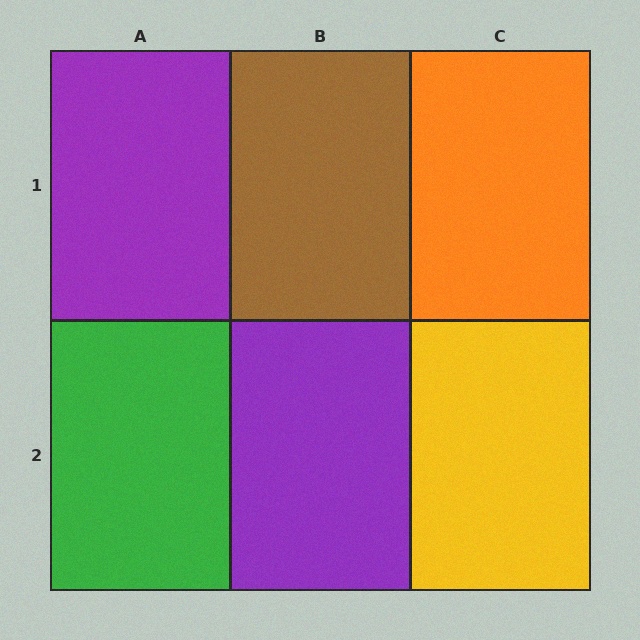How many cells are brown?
1 cell is brown.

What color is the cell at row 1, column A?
Purple.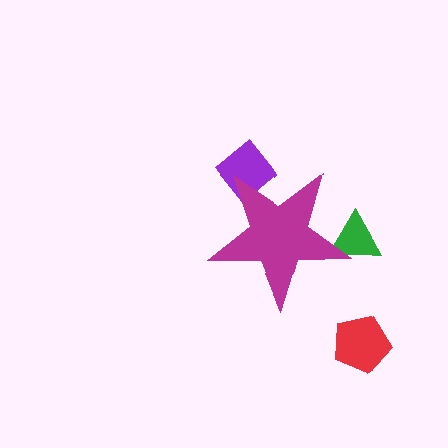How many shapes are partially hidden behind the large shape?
2 shapes are partially hidden.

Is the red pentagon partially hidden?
No, the red pentagon is fully visible.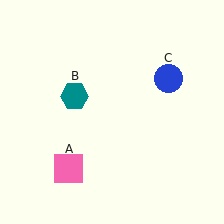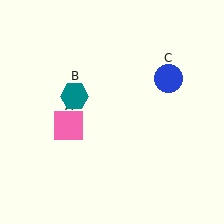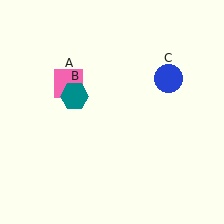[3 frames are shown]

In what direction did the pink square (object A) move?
The pink square (object A) moved up.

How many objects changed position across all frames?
1 object changed position: pink square (object A).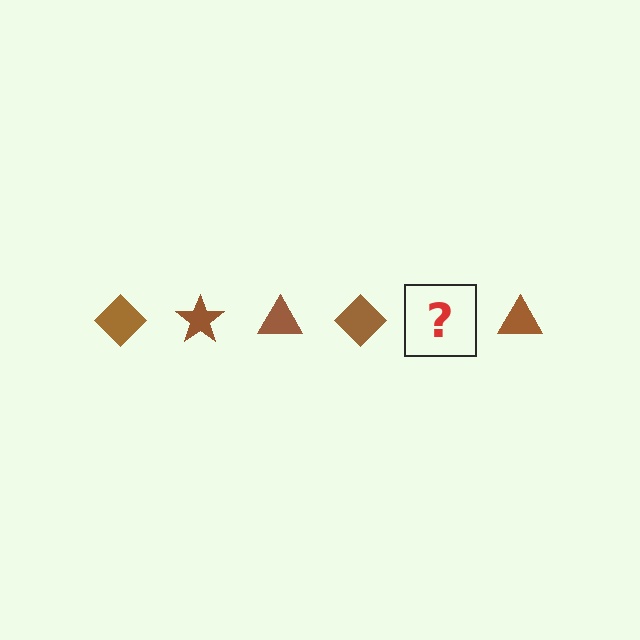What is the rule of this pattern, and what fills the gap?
The rule is that the pattern cycles through diamond, star, triangle shapes in brown. The gap should be filled with a brown star.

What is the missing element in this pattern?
The missing element is a brown star.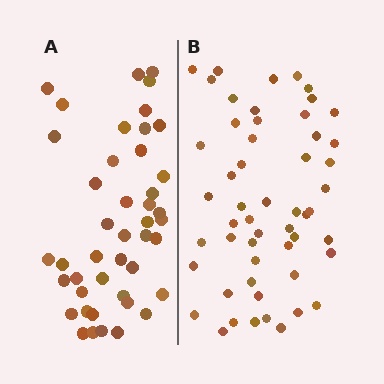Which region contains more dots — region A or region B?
Region B (the right region) has more dots.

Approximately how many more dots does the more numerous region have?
Region B has roughly 8 or so more dots than region A.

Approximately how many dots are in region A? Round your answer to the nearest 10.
About 40 dots. (The exact count is 44, which rounds to 40.)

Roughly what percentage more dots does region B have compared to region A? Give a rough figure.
About 20% more.